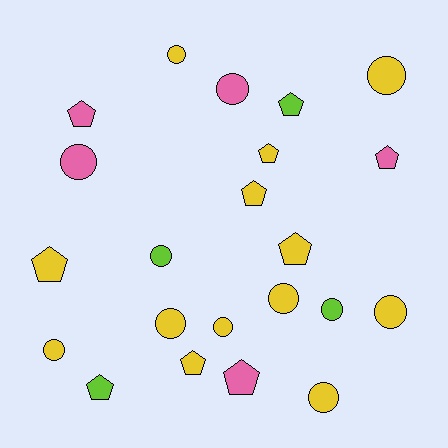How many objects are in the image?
There are 22 objects.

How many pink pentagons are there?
There are 3 pink pentagons.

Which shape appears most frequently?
Circle, with 12 objects.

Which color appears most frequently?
Yellow, with 13 objects.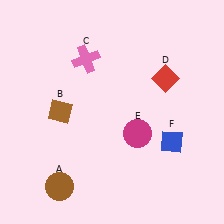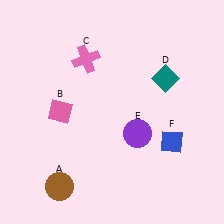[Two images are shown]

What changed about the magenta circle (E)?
In Image 1, E is magenta. In Image 2, it changed to purple.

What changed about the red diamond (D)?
In Image 1, D is red. In Image 2, it changed to teal.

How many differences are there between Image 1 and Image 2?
There are 3 differences between the two images.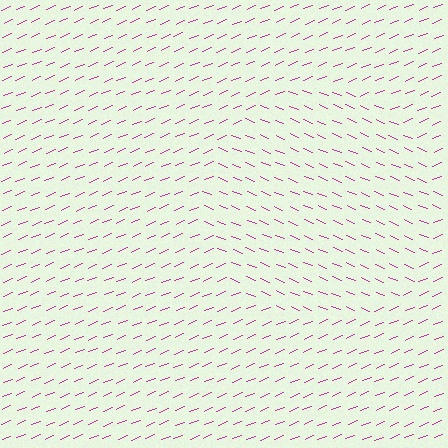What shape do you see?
I see a circle.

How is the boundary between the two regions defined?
The boundary is defined purely by a change in line orientation (approximately 45 degrees difference). All lines are the same color and thickness.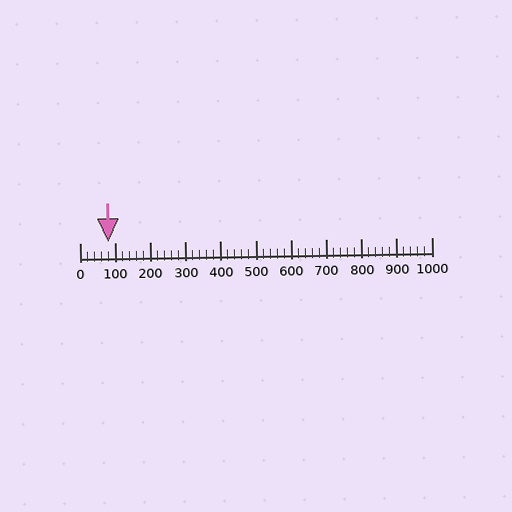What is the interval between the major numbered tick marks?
The major tick marks are spaced 100 units apart.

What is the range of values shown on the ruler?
The ruler shows values from 0 to 1000.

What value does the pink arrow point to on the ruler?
The pink arrow points to approximately 80.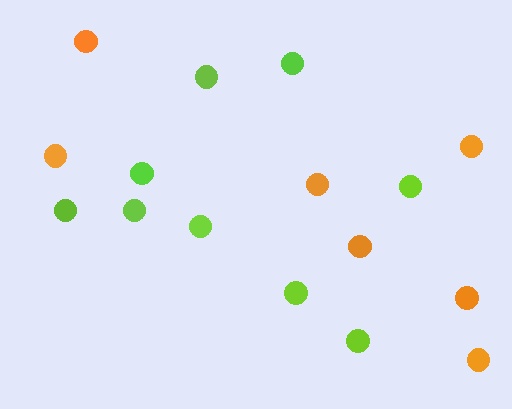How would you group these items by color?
There are 2 groups: one group of orange circles (7) and one group of lime circles (9).